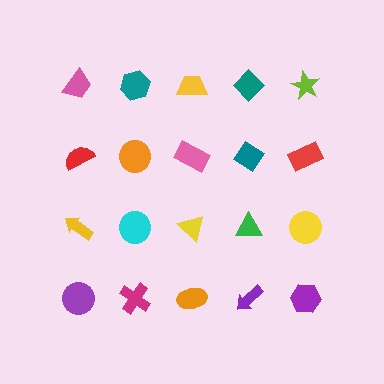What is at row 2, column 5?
A red rectangle.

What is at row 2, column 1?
A red semicircle.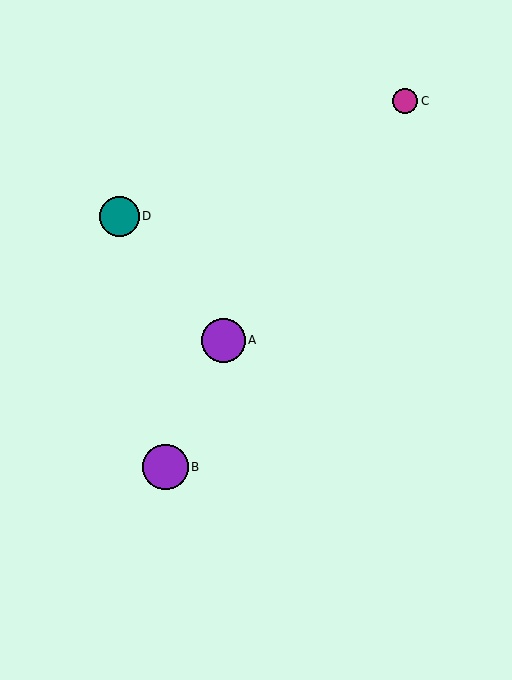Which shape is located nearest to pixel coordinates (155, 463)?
The purple circle (labeled B) at (166, 467) is nearest to that location.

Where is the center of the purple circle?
The center of the purple circle is at (223, 340).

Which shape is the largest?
The purple circle (labeled B) is the largest.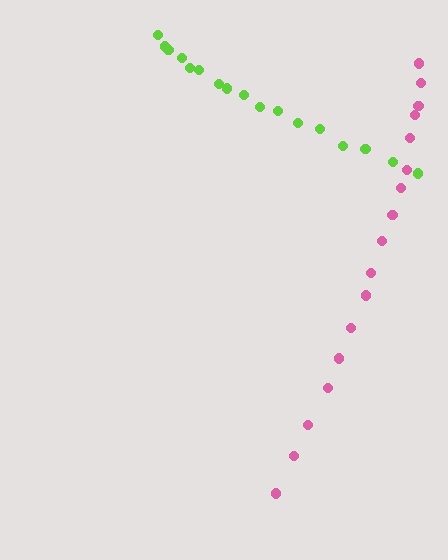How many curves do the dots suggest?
There are 2 distinct paths.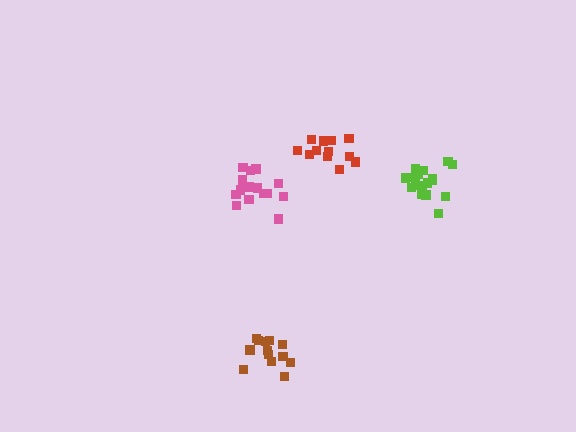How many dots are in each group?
Group 1: 13 dots, Group 2: 18 dots, Group 3: 12 dots, Group 4: 16 dots (59 total).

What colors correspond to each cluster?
The clusters are colored: brown, lime, red, pink.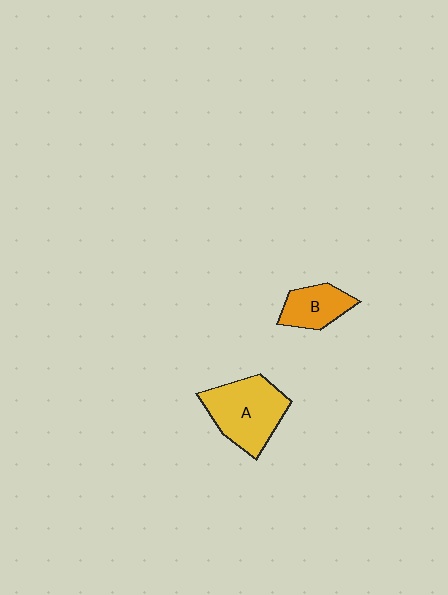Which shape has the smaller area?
Shape B (orange).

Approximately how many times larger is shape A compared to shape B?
Approximately 1.8 times.